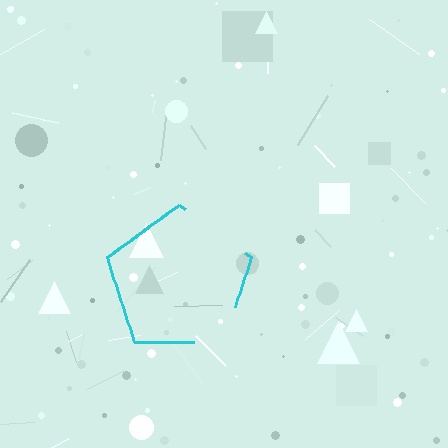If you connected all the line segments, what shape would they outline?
They would outline a pentagon.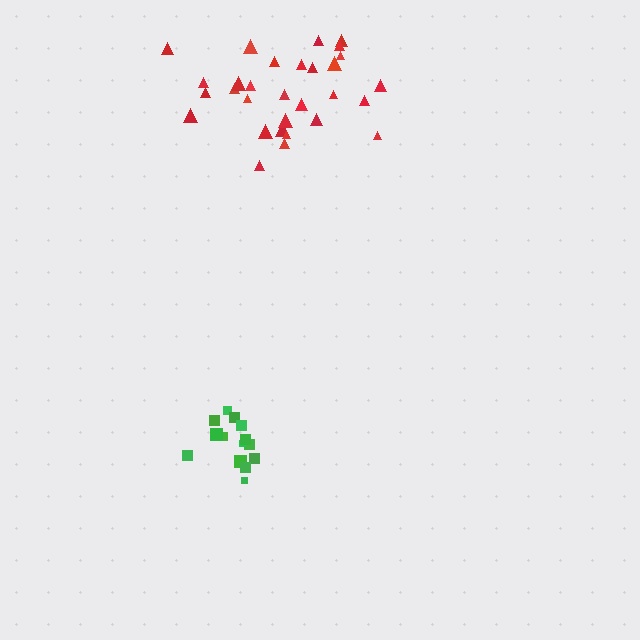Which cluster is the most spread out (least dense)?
Red.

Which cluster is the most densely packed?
Green.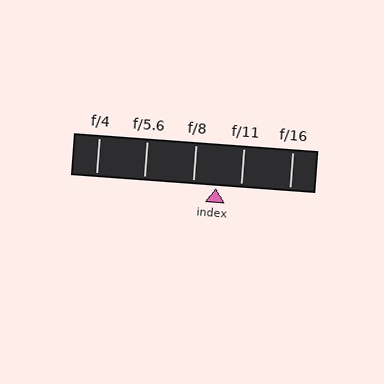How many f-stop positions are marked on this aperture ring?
There are 5 f-stop positions marked.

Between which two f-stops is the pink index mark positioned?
The index mark is between f/8 and f/11.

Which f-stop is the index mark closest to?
The index mark is closest to f/8.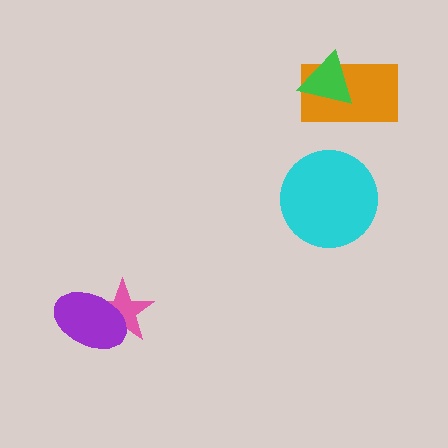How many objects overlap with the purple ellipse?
1 object overlaps with the purple ellipse.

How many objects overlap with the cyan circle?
0 objects overlap with the cyan circle.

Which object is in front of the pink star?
The purple ellipse is in front of the pink star.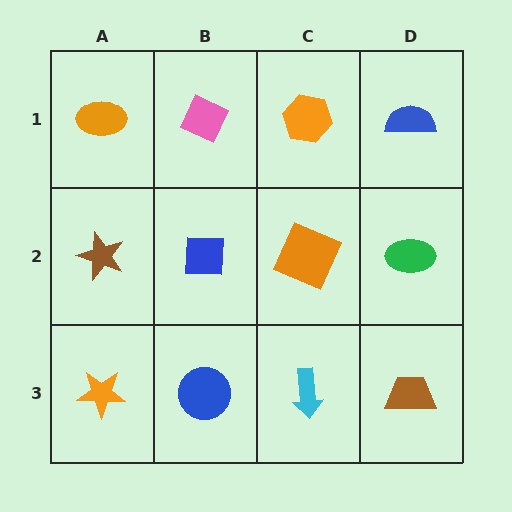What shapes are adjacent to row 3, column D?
A green ellipse (row 2, column D), a cyan arrow (row 3, column C).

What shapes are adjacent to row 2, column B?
A pink diamond (row 1, column B), a blue circle (row 3, column B), a brown star (row 2, column A), an orange square (row 2, column C).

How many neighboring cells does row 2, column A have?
3.